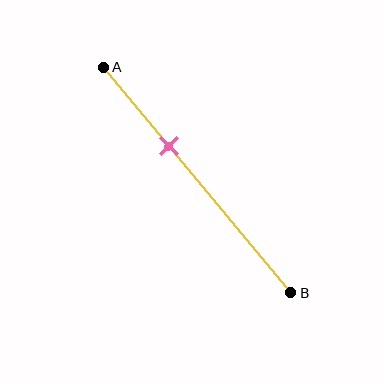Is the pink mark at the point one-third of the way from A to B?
Yes, the mark is approximately at the one-third point.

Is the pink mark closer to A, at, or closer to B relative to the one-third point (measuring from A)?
The pink mark is approximately at the one-third point of segment AB.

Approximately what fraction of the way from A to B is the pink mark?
The pink mark is approximately 35% of the way from A to B.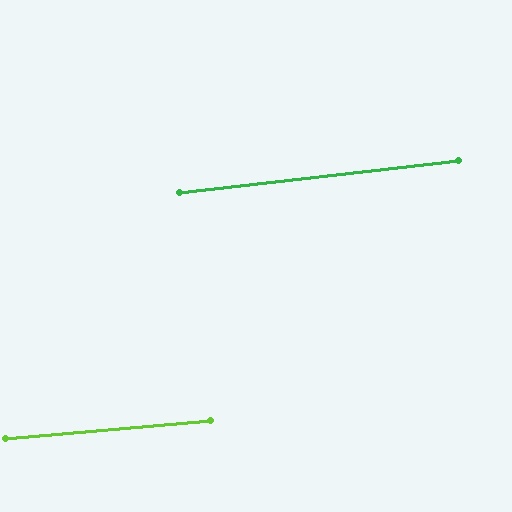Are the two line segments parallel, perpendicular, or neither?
Parallel — their directions differ by only 1.4°.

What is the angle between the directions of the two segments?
Approximately 1 degree.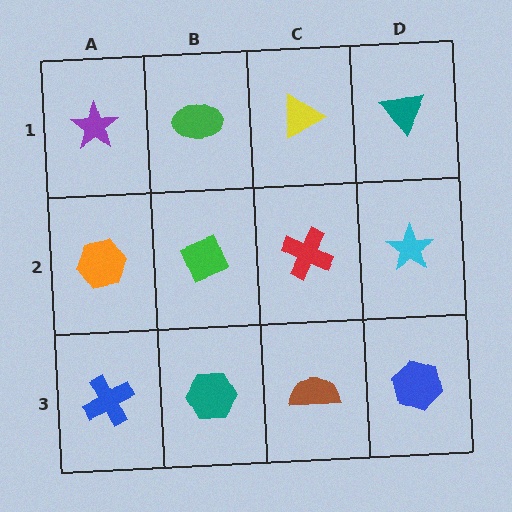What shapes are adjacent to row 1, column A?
An orange hexagon (row 2, column A), a green ellipse (row 1, column B).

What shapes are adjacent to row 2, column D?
A teal triangle (row 1, column D), a blue hexagon (row 3, column D), a red cross (row 2, column C).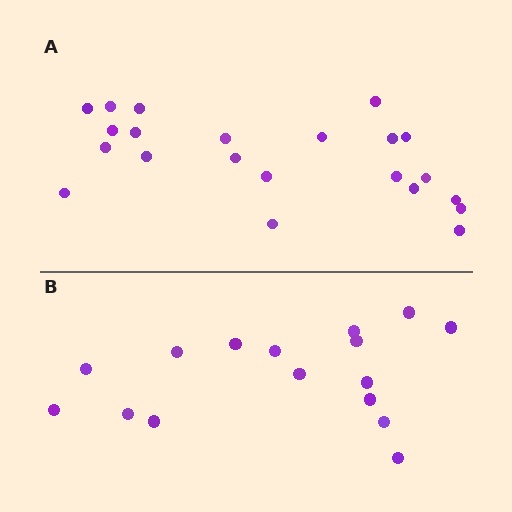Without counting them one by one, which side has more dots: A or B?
Region A (the top region) has more dots.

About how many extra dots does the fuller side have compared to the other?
Region A has about 6 more dots than region B.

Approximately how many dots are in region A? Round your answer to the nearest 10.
About 20 dots. (The exact count is 22, which rounds to 20.)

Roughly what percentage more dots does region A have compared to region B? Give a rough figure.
About 40% more.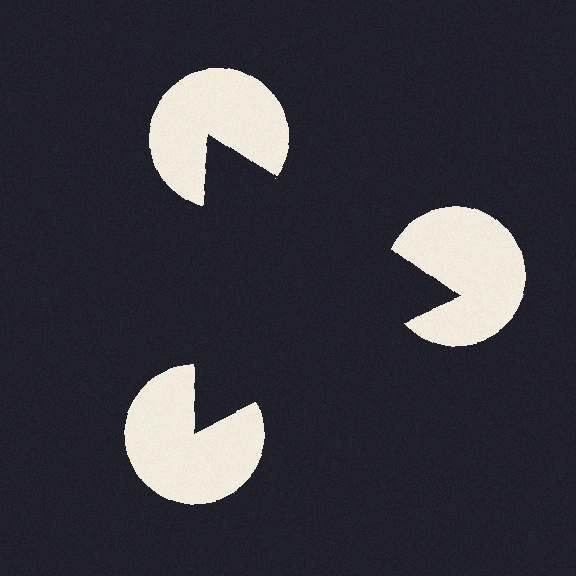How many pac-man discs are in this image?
There are 3 — one at each vertex of the illusory triangle.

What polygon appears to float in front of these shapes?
An illusory triangle — its edges are inferred from the aligned wedge cuts in the pac-man discs, not physically drawn.